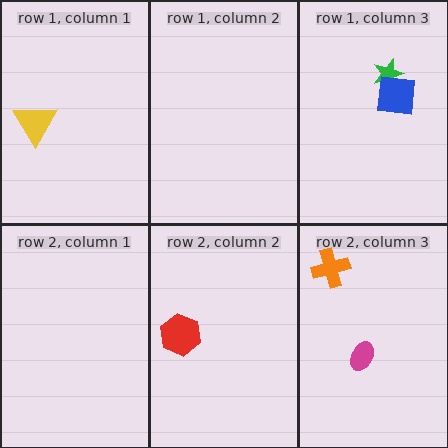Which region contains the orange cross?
The row 2, column 3 region.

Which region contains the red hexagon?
The row 2, column 2 region.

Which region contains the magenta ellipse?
The row 2, column 3 region.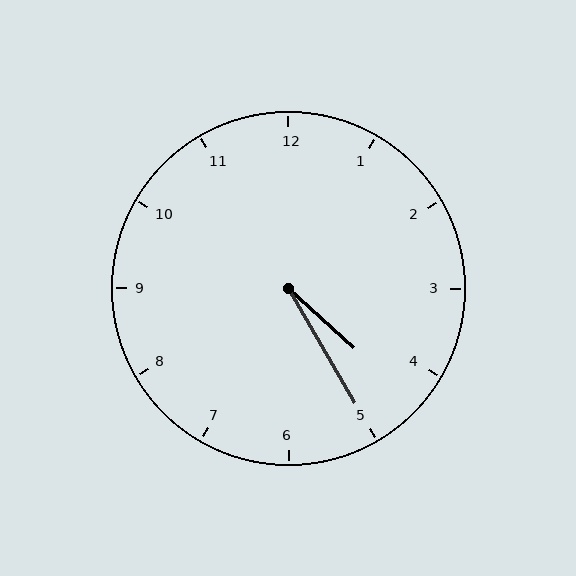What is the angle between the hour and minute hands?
Approximately 18 degrees.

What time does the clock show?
4:25.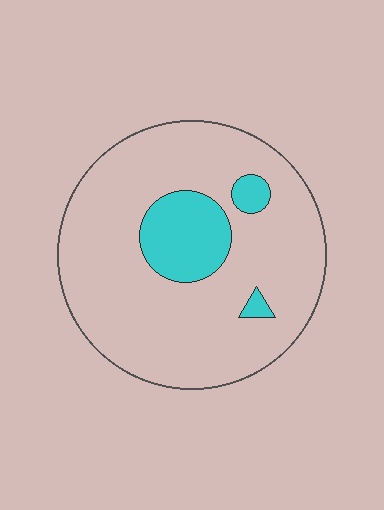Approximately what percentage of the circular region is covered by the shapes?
Approximately 15%.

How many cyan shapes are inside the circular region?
3.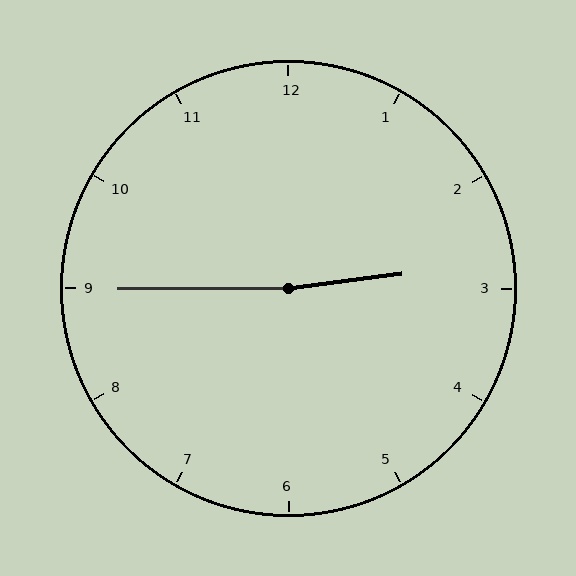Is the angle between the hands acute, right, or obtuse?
It is obtuse.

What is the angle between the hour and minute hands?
Approximately 172 degrees.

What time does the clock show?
2:45.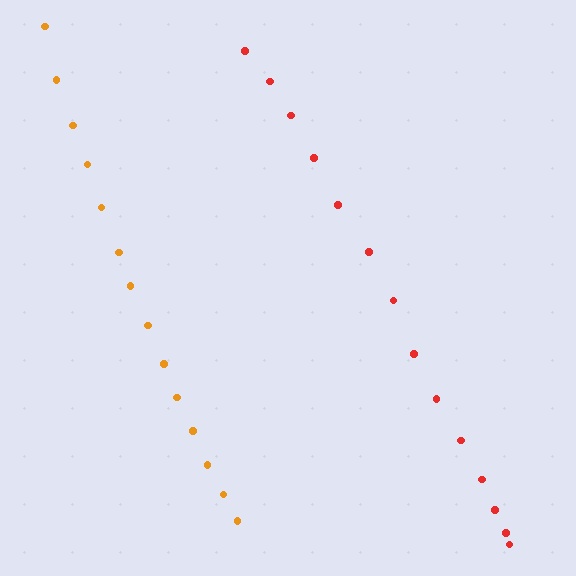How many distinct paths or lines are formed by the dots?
There are 2 distinct paths.